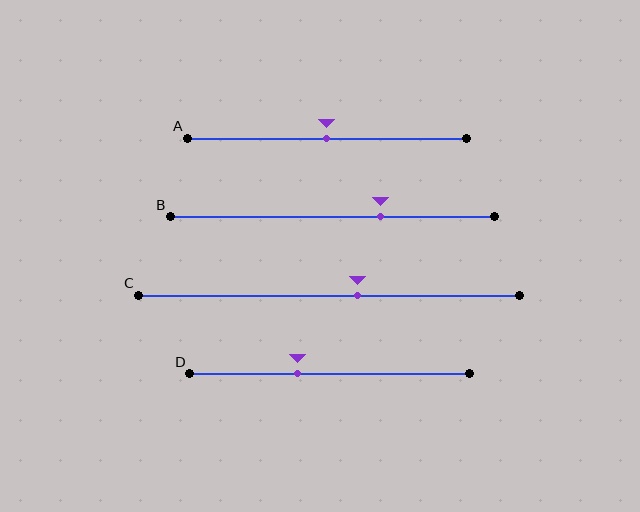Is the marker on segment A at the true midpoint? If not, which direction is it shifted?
Yes, the marker on segment A is at the true midpoint.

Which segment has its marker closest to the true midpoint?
Segment A has its marker closest to the true midpoint.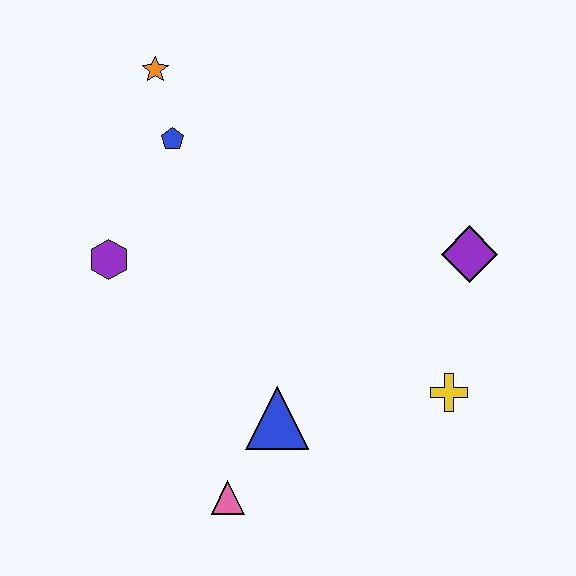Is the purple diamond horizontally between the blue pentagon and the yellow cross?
No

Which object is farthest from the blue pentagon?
The yellow cross is farthest from the blue pentagon.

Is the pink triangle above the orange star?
No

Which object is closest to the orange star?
The blue pentagon is closest to the orange star.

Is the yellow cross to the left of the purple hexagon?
No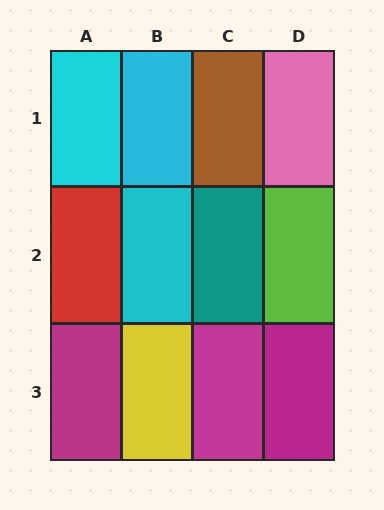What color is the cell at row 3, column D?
Magenta.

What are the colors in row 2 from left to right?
Red, cyan, teal, lime.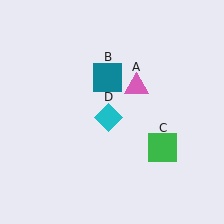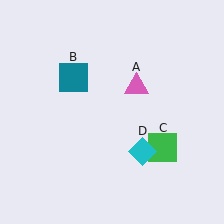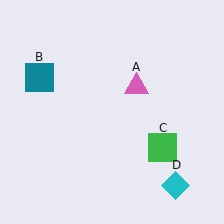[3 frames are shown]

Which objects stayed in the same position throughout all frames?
Pink triangle (object A) and green square (object C) remained stationary.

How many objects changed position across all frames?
2 objects changed position: teal square (object B), cyan diamond (object D).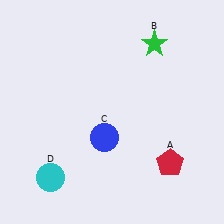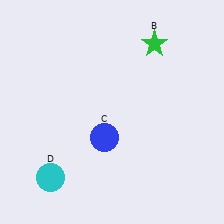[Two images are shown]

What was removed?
The red pentagon (A) was removed in Image 2.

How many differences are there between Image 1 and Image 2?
There is 1 difference between the two images.